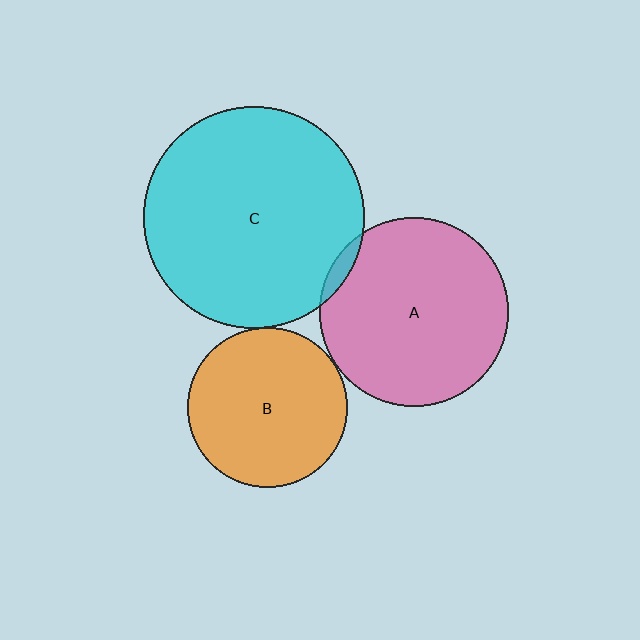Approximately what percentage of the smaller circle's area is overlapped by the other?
Approximately 5%.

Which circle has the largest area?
Circle C (cyan).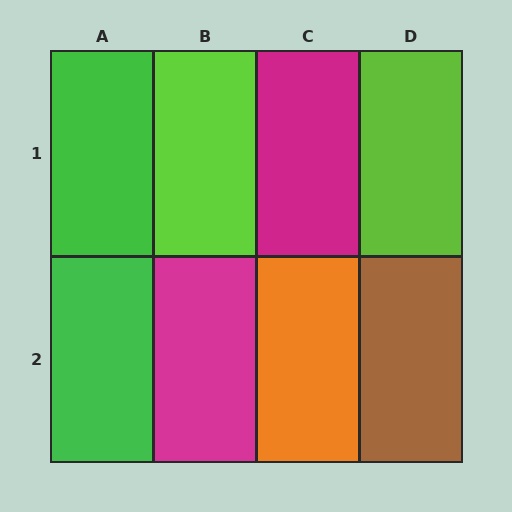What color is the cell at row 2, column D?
Brown.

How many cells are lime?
2 cells are lime.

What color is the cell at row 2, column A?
Green.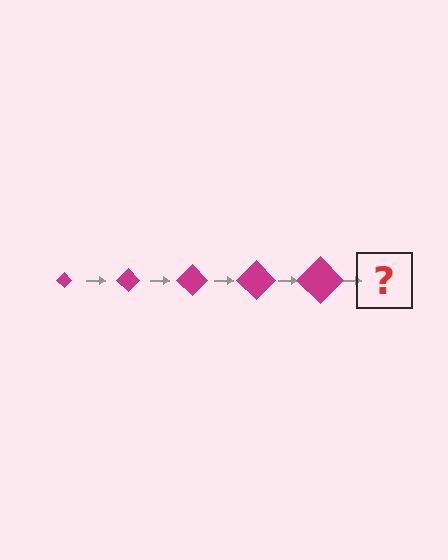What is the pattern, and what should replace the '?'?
The pattern is that the diamond gets progressively larger each step. The '?' should be a magenta diamond, larger than the previous one.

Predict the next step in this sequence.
The next step is a magenta diamond, larger than the previous one.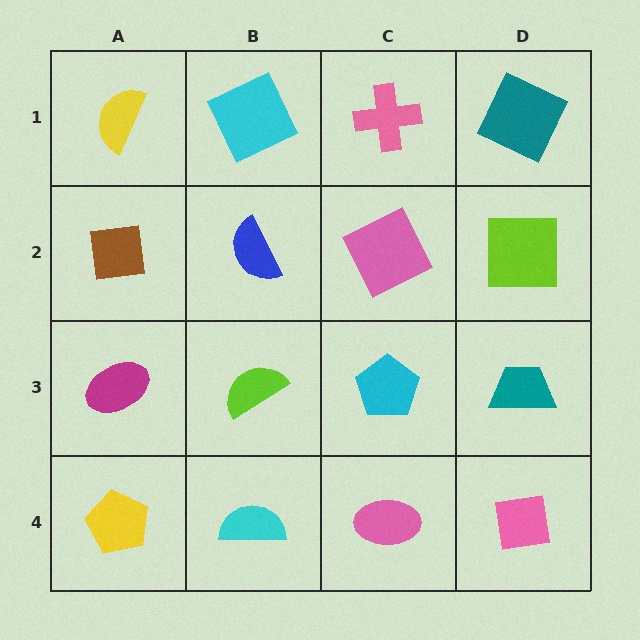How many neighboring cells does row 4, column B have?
3.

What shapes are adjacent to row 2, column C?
A pink cross (row 1, column C), a cyan pentagon (row 3, column C), a blue semicircle (row 2, column B), a lime square (row 2, column D).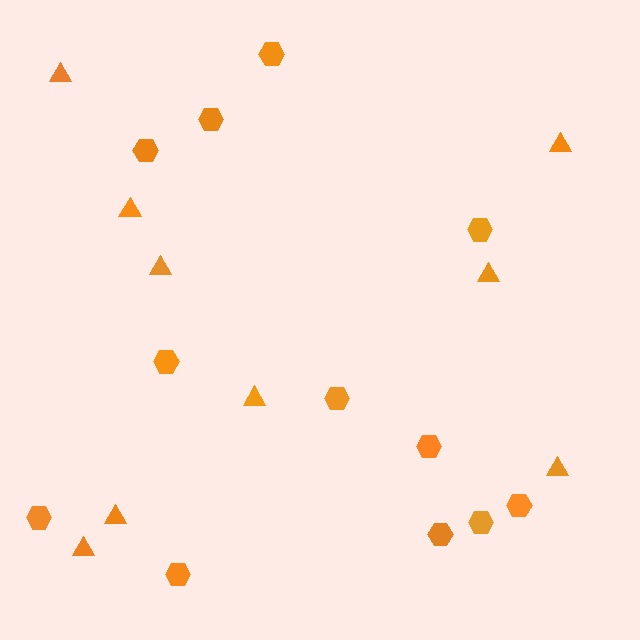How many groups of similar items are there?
There are 2 groups: one group of hexagons (12) and one group of triangles (9).